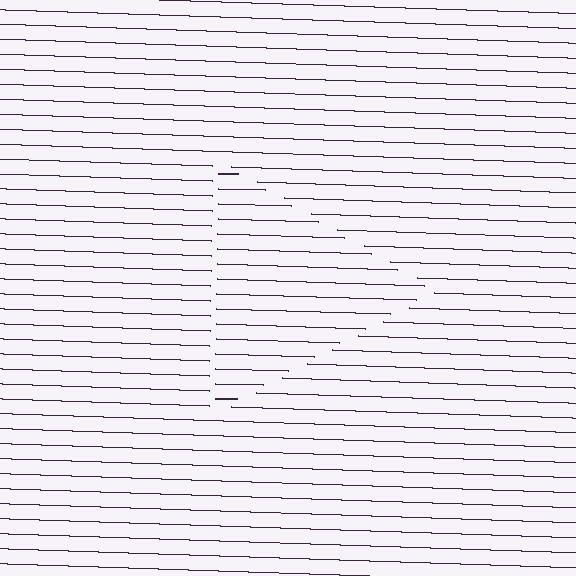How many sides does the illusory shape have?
3 sides — the line-ends trace a triangle.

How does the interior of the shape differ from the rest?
The interior of the shape contains the same grating, shifted by half a period — the contour is defined by the phase discontinuity where line-ends from the inner and outer gratings abut.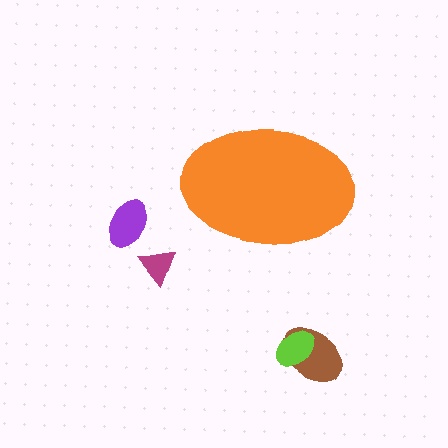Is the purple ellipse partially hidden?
No, the purple ellipse is fully visible.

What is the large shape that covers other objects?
An orange ellipse.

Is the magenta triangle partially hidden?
No, the magenta triangle is fully visible.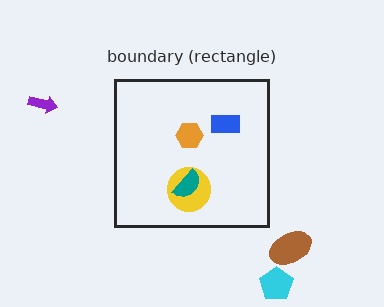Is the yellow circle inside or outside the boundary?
Inside.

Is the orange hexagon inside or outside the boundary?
Inside.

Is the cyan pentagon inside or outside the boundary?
Outside.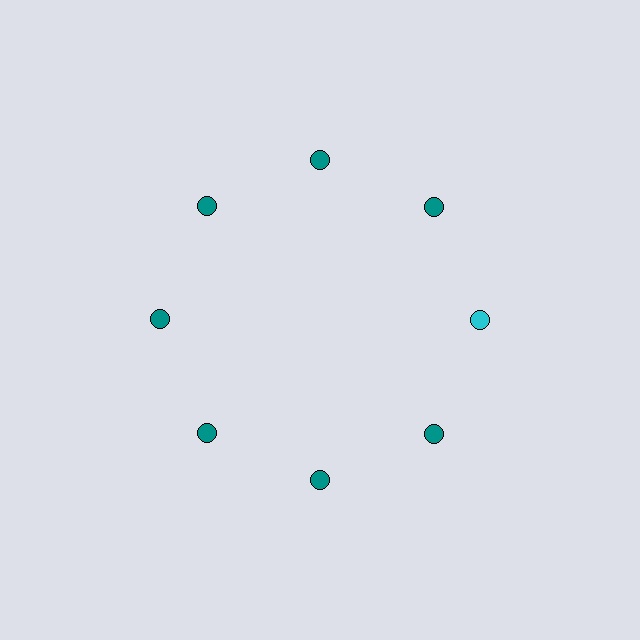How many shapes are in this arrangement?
There are 8 shapes arranged in a ring pattern.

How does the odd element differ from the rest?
It has a different color: cyan instead of teal.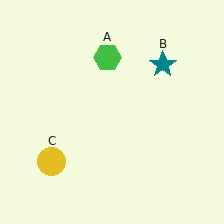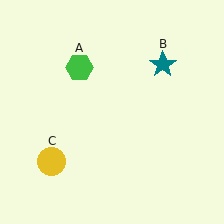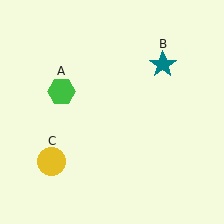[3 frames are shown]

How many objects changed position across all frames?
1 object changed position: green hexagon (object A).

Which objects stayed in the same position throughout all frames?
Teal star (object B) and yellow circle (object C) remained stationary.